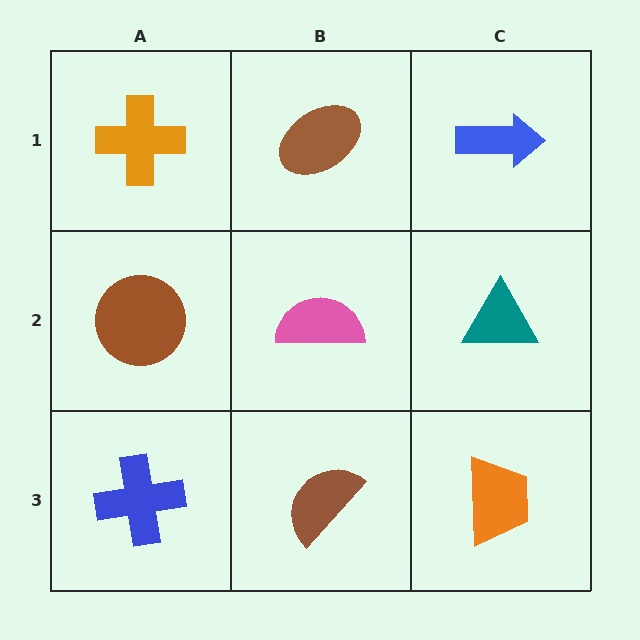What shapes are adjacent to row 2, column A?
An orange cross (row 1, column A), a blue cross (row 3, column A), a pink semicircle (row 2, column B).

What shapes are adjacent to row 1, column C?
A teal triangle (row 2, column C), a brown ellipse (row 1, column B).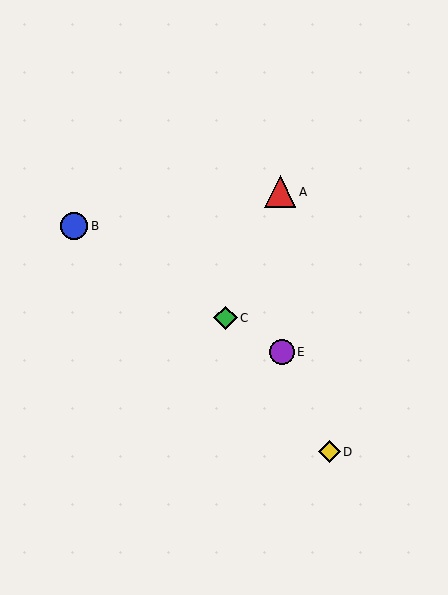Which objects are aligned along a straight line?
Objects B, C, E are aligned along a straight line.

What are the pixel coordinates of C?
Object C is at (225, 318).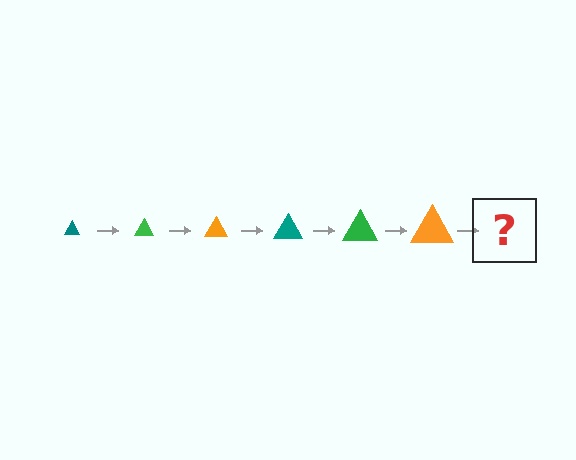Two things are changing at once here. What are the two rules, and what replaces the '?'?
The two rules are that the triangle grows larger each step and the color cycles through teal, green, and orange. The '?' should be a teal triangle, larger than the previous one.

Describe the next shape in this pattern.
It should be a teal triangle, larger than the previous one.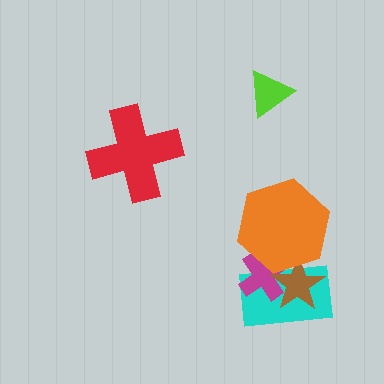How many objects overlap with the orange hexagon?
3 objects overlap with the orange hexagon.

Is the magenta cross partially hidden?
Yes, it is partially covered by another shape.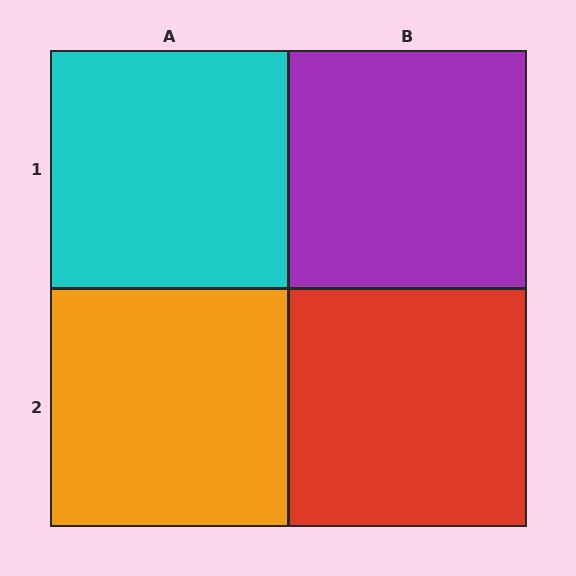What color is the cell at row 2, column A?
Orange.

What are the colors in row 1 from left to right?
Cyan, purple.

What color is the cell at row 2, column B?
Red.